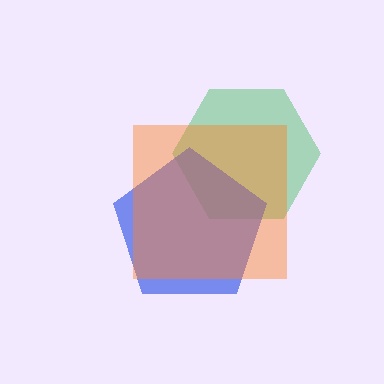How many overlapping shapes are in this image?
There are 3 overlapping shapes in the image.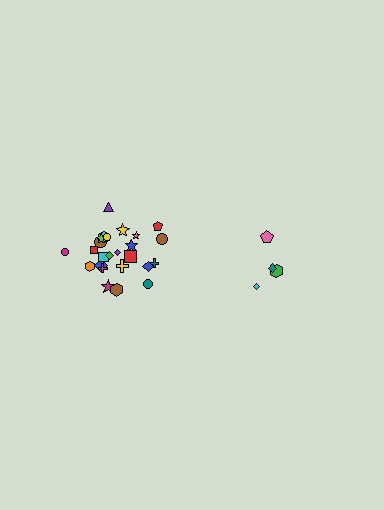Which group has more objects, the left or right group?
The left group.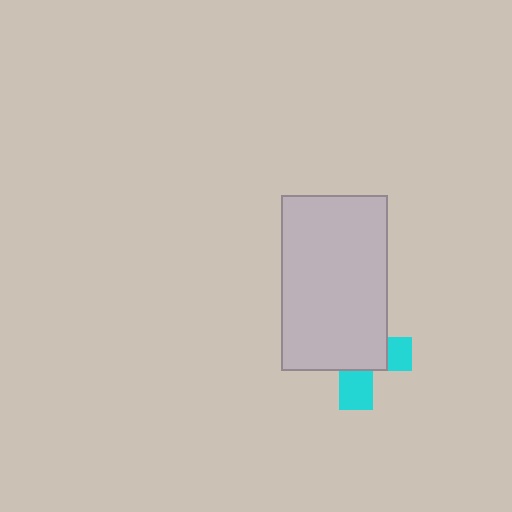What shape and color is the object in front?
The object in front is a light gray rectangle.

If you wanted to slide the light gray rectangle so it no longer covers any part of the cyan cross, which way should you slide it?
Slide it toward the upper-left — that is the most direct way to separate the two shapes.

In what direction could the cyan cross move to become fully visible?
The cyan cross could move toward the lower-right. That would shift it out from behind the light gray rectangle entirely.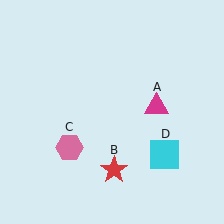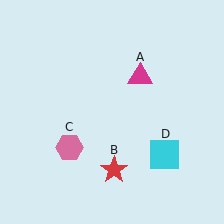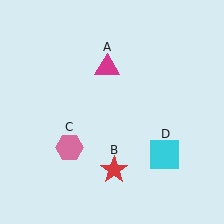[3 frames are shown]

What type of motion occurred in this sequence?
The magenta triangle (object A) rotated counterclockwise around the center of the scene.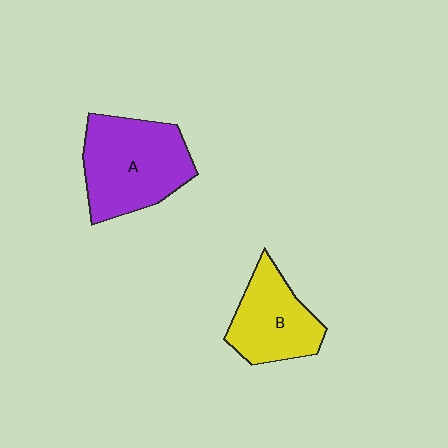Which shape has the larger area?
Shape A (purple).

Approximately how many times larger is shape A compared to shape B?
Approximately 1.4 times.